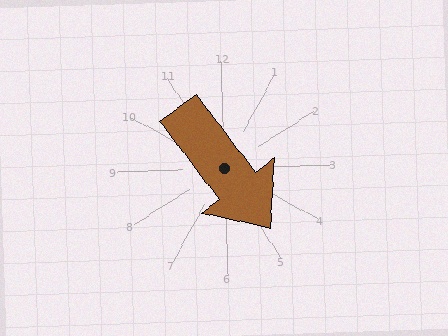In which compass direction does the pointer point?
Southeast.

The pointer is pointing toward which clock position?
Roughly 5 o'clock.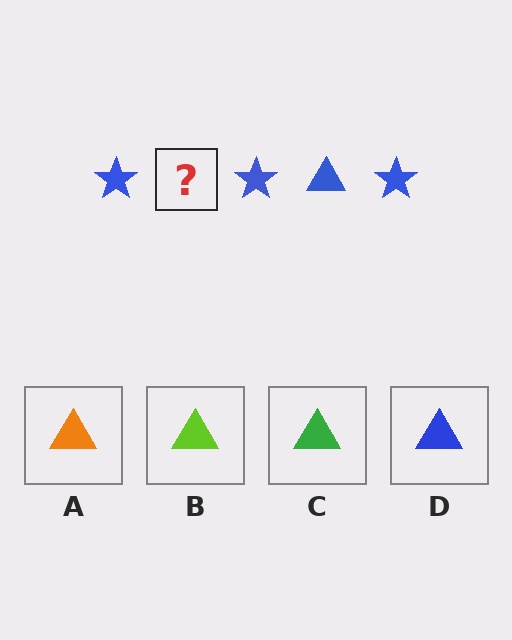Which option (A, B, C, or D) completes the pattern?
D.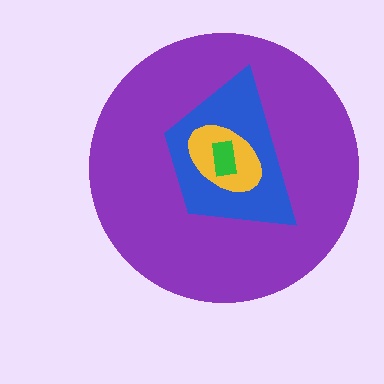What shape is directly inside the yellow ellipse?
The green rectangle.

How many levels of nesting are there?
4.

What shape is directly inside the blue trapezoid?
The yellow ellipse.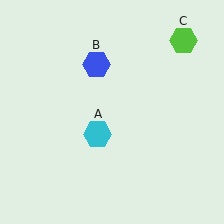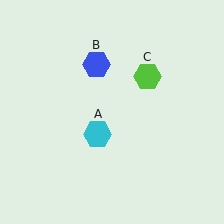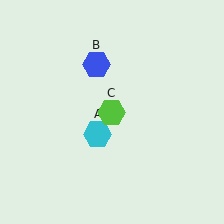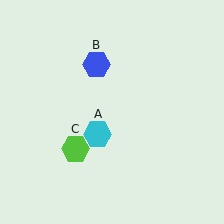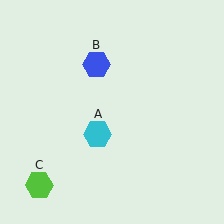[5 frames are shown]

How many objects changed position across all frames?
1 object changed position: lime hexagon (object C).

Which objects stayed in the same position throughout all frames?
Cyan hexagon (object A) and blue hexagon (object B) remained stationary.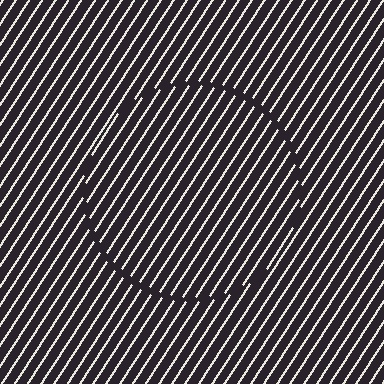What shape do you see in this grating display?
An illusory circle. The interior of the shape contains the same grating, shifted by half a period — the contour is defined by the phase discontinuity where line-ends from the inner and outer gratings abut.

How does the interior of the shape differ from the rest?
The interior of the shape contains the same grating, shifted by half a period — the contour is defined by the phase discontinuity where line-ends from the inner and outer gratings abut.